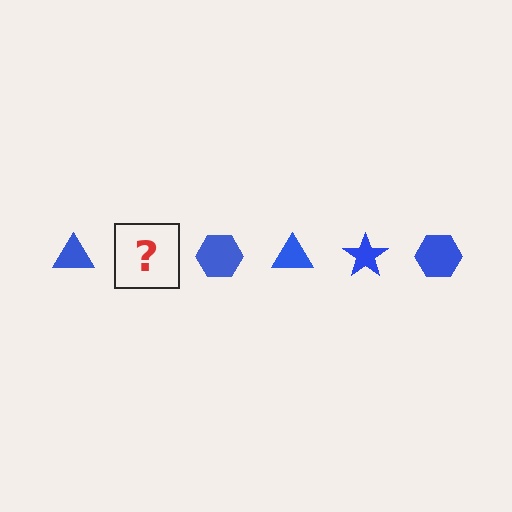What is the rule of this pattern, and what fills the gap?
The rule is that the pattern cycles through triangle, star, hexagon shapes in blue. The gap should be filled with a blue star.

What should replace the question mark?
The question mark should be replaced with a blue star.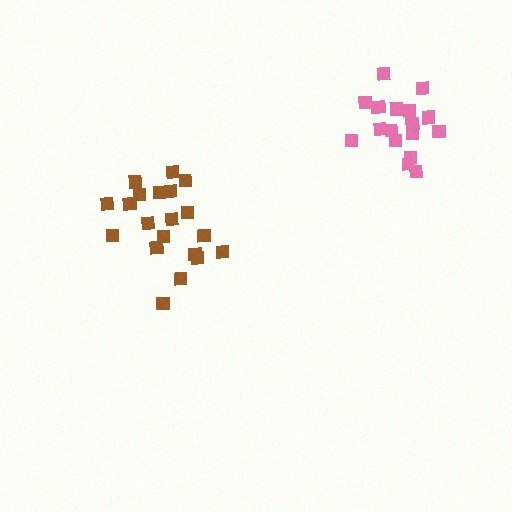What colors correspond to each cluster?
The clusters are colored: pink, brown.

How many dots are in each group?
Group 1: 18 dots, Group 2: 20 dots (38 total).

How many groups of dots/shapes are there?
There are 2 groups.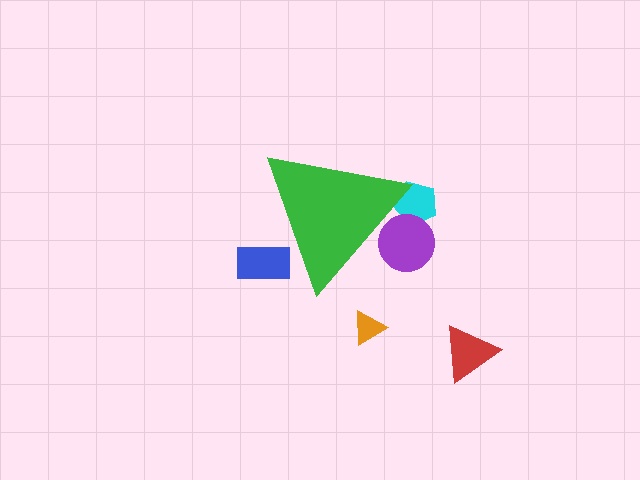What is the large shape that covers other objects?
A green triangle.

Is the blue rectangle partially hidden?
Yes, the blue rectangle is partially hidden behind the green triangle.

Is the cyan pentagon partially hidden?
Yes, the cyan pentagon is partially hidden behind the green triangle.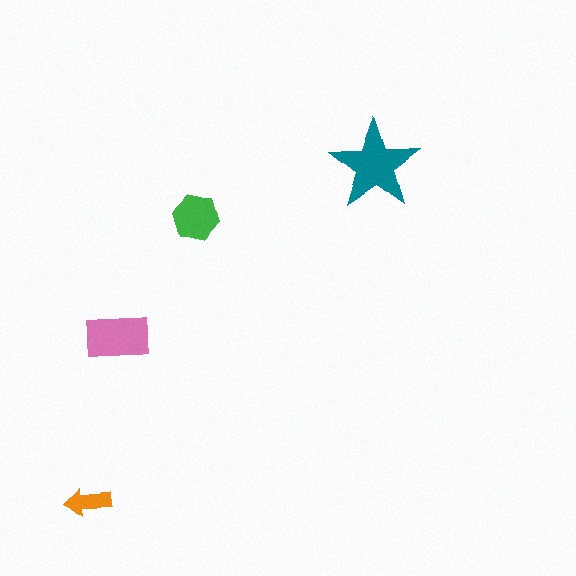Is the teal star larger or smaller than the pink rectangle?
Larger.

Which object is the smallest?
The orange arrow.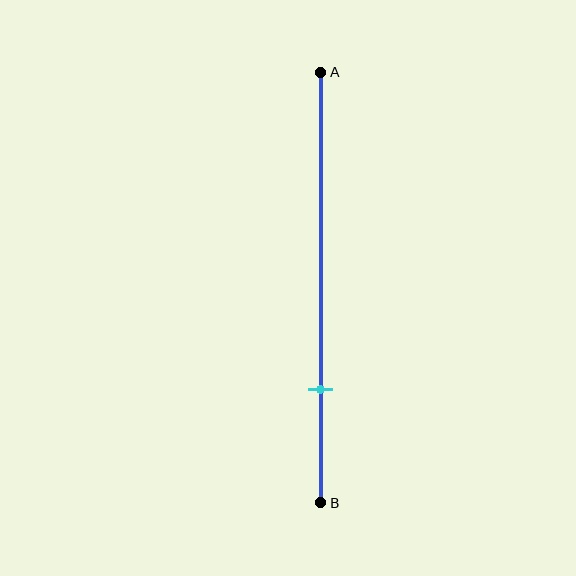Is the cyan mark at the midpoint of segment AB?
No, the mark is at about 75% from A, not at the 50% midpoint.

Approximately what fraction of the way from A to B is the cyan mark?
The cyan mark is approximately 75% of the way from A to B.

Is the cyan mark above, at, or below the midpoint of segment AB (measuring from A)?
The cyan mark is below the midpoint of segment AB.